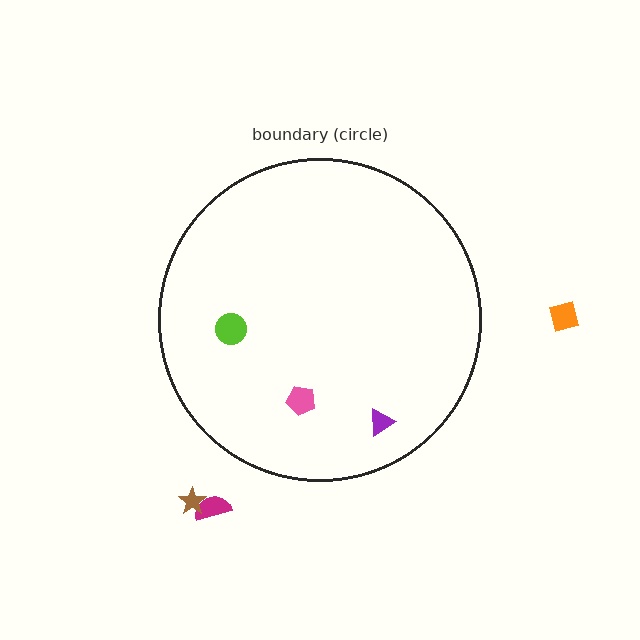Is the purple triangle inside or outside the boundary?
Inside.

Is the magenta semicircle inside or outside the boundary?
Outside.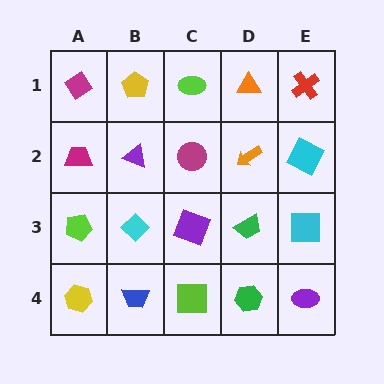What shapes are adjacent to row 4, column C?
A purple square (row 3, column C), a blue trapezoid (row 4, column B), a green hexagon (row 4, column D).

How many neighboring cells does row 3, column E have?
3.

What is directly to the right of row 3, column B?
A purple square.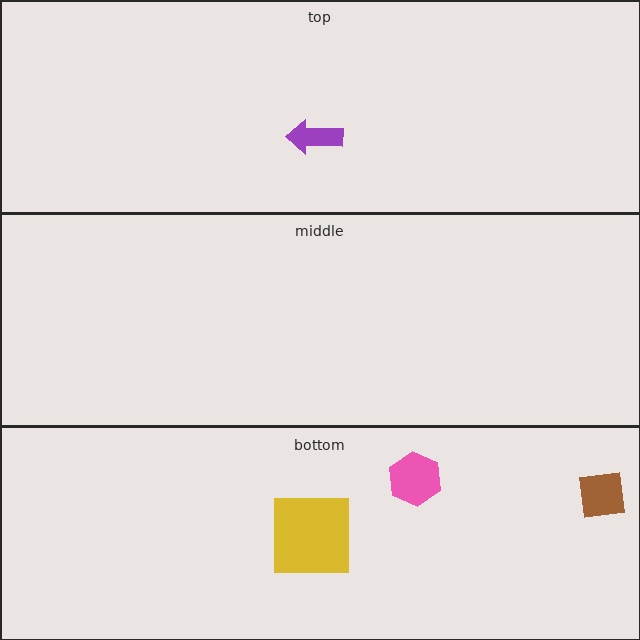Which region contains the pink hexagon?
The bottom region.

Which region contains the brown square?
The bottom region.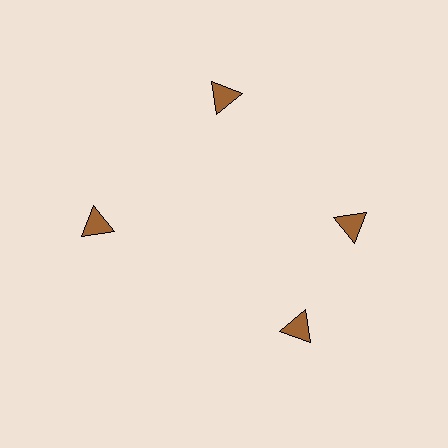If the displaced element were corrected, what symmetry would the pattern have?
It would have 4-fold rotational symmetry — the pattern would map onto itself every 90 degrees.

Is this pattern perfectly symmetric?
No. The 4 brown triangles are arranged in a ring, but one element near the 6 o'clock position is rotated out of alignment along the ring, breaking the 4-fold rotational symmetry.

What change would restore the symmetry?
The symmetry would be restored by rotating it back into even spacing with its neighbors so that all 4 triangles sit at equal angles and equal distance from the center.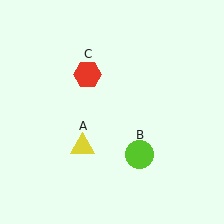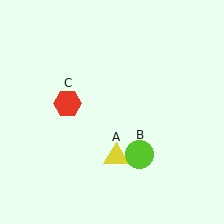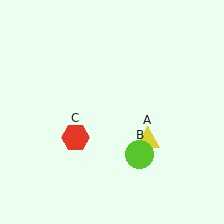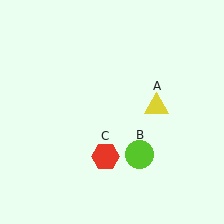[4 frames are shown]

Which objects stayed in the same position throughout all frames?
Lime circle (object B) remained stationary.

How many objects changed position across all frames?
2 objects changed position: yellow triangle (object A), red hexagon (object C).